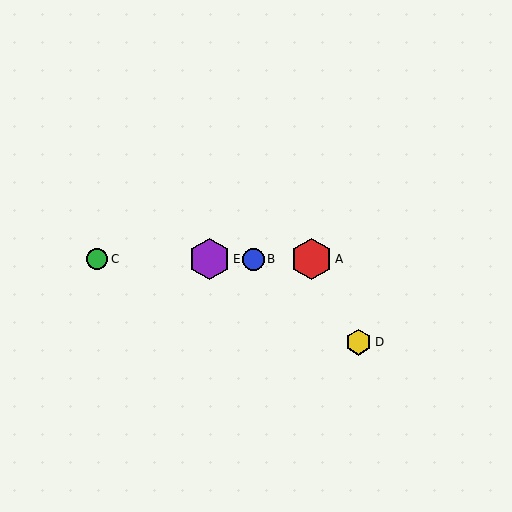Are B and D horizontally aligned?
No, B is at y≈259 and D is at y≈342.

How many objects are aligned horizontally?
4 objects (A, B, C, E) are aligned horizontally.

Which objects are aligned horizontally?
Objects A, B, C, E are aligned horizontally.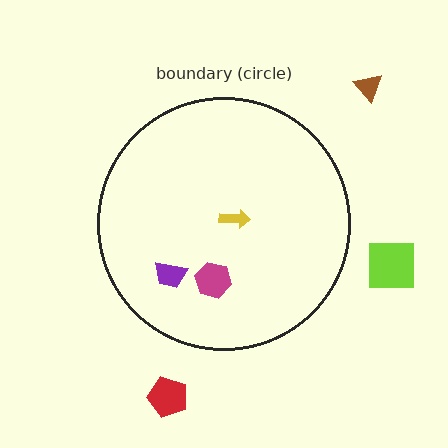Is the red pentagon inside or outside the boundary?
Outside.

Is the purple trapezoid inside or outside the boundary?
Inside.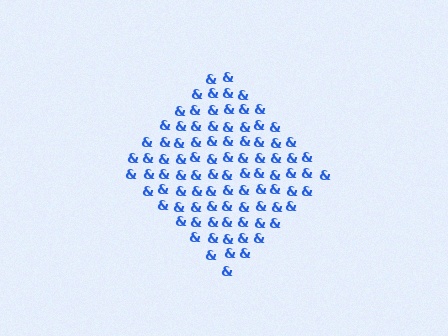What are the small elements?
The small elements are ampersands.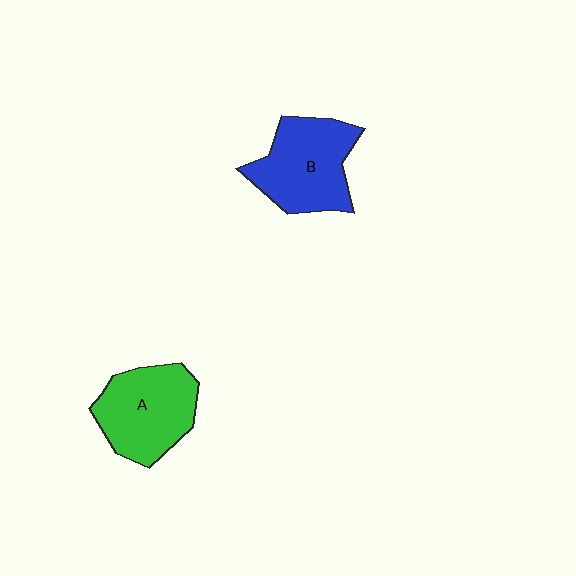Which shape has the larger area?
Shape B (blue).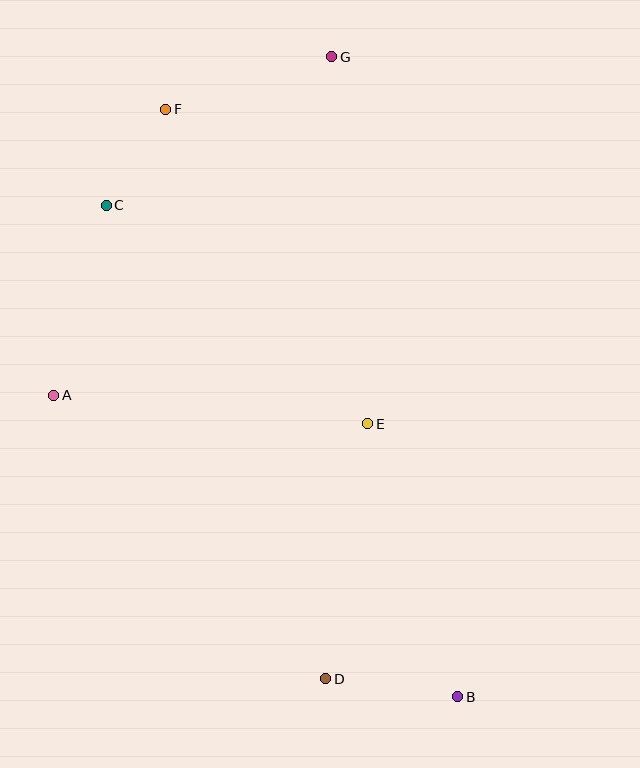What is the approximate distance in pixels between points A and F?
The distance between A and F is approximately 307 pixels.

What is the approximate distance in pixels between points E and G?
The distance between E and G is approximately 369 pixels.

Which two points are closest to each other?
Points C and F are closest to each other.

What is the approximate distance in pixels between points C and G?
The distance between C and G is approximately 270 pixels.